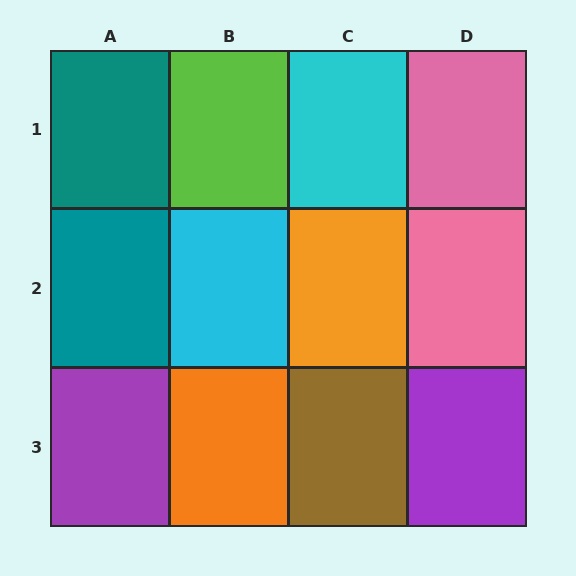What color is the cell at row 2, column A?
Teal.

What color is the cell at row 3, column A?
Purple.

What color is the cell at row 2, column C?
Orange.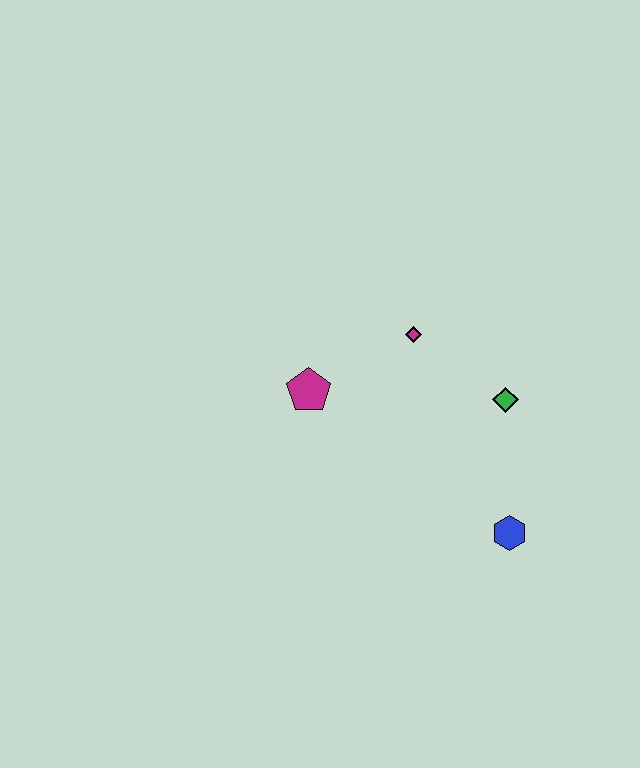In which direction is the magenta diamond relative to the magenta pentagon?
The magenta diamond is to the right of the magenta pentagon.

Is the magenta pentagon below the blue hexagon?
No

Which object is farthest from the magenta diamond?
The blue hexagon is farthest from the magenta diamond.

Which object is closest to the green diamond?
The magenta diamond is closest to the green diamond.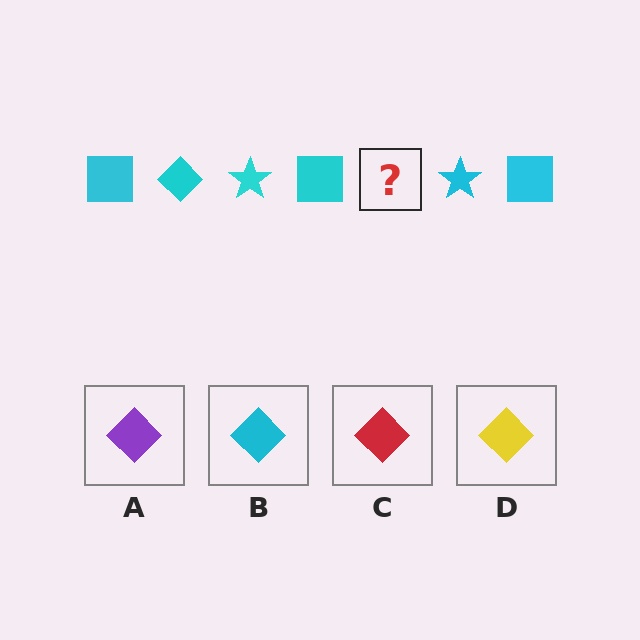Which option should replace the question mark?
Option B.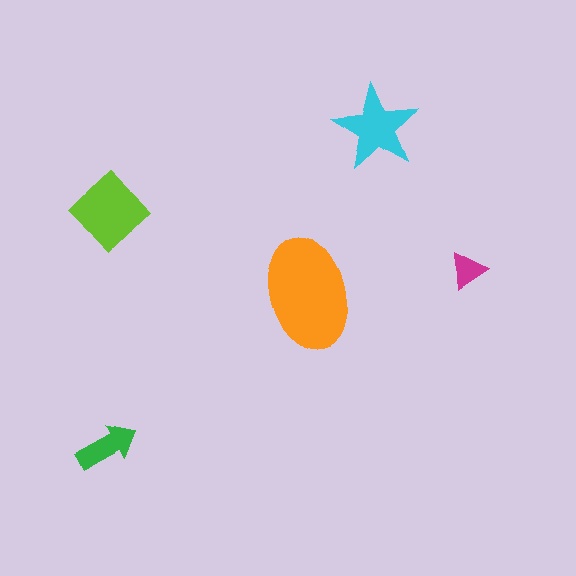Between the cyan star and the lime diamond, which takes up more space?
The lime diamond.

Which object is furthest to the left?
The green arrow is leftmost.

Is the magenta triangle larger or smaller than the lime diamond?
Smaller.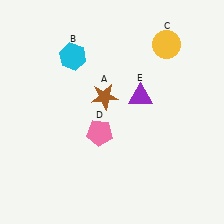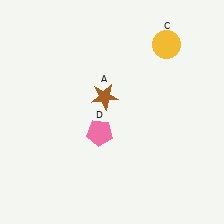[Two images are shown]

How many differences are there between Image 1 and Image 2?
There are 2 differences between the two images.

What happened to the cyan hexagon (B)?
The cyan hexagon (B) was removed in Image 2. It was in the top-left area of Image 1.